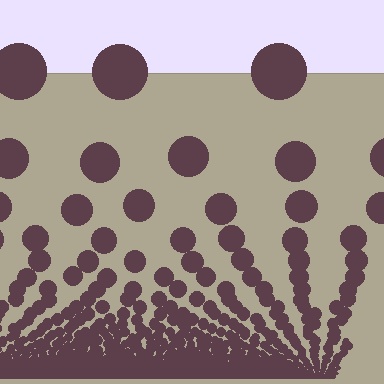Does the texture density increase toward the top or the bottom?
Density increases toward the bottom.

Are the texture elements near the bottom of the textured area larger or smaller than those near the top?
Smaller. The gradient is inverted — elements near the bottom are smaller and denser.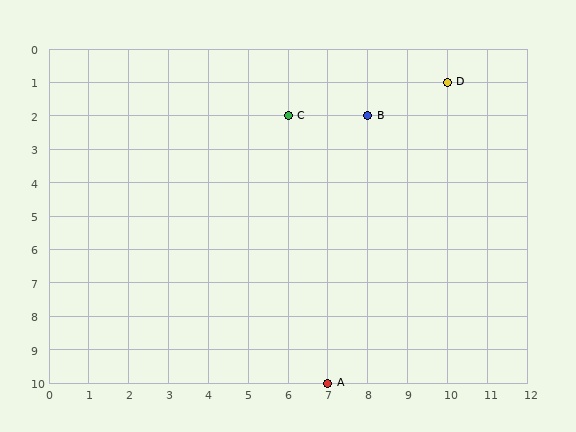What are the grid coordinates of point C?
Point C is at grid coordinates (6, 2).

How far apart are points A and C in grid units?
Points A and C are 1 column and 8 rows apart (about 8.1 grid units diagonally).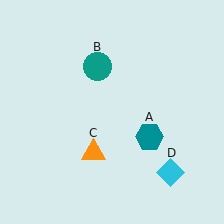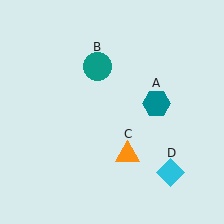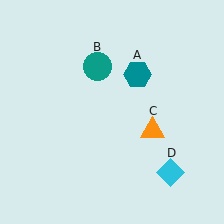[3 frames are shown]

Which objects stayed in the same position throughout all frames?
Teal circle (object B) and cyan diamond (object D) remained stationary.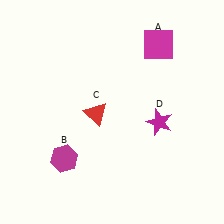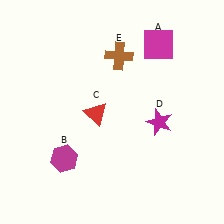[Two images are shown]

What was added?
A brown cross (E) was added in Image 2.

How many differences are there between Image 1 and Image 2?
There is 1 difference between the two images.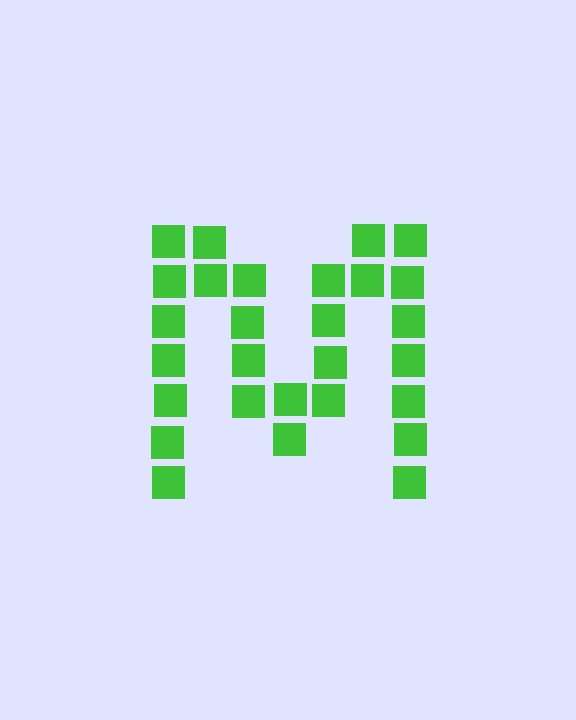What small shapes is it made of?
It is made of small squares.